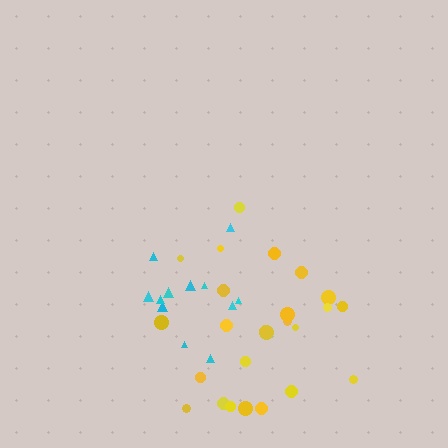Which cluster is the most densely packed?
Yellow.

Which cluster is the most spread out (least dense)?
Cyan.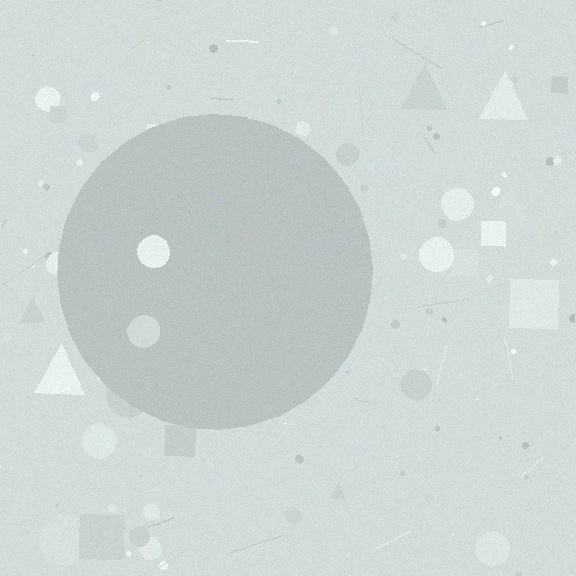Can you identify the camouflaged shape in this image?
The camouflaged shape is a circle.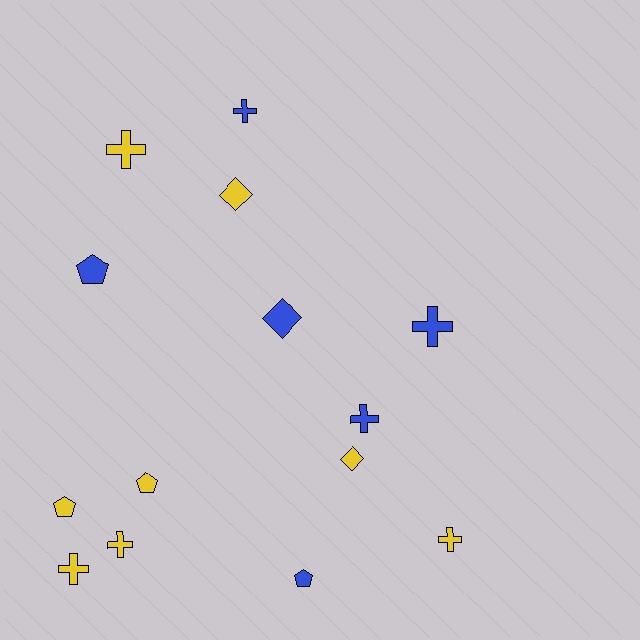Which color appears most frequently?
Yellow, with 8 objects.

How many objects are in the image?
There are 14 objects.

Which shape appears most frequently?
Cross, with 7 objects.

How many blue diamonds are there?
There is 1 blue diamond.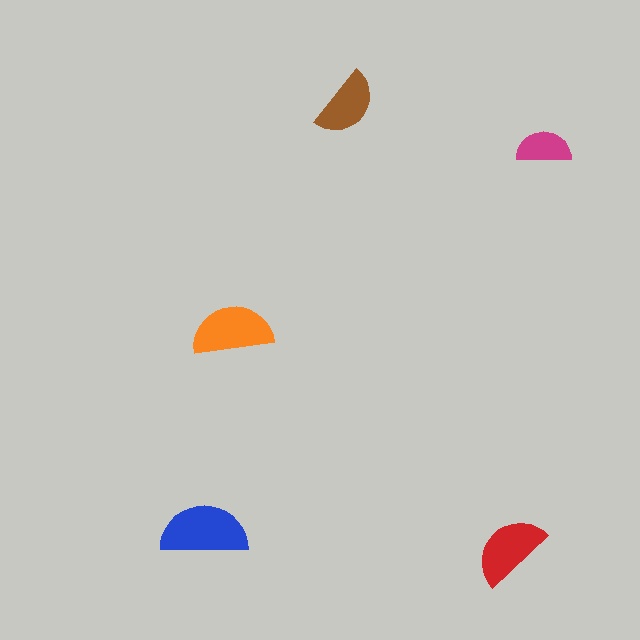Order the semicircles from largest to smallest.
the blue one, the orange one, the red one, the brown one, the magenta one.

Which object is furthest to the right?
The magenta semicircle is rightmost.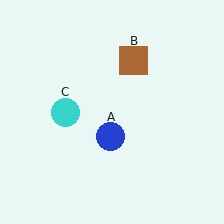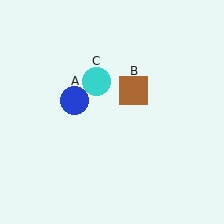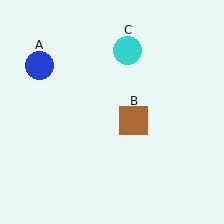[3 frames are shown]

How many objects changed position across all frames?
3 objects changed position: blue circle (object A), brown square (object B), cyan circle (object C).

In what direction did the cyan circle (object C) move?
The cyan circle (object C) moved up and to the right.